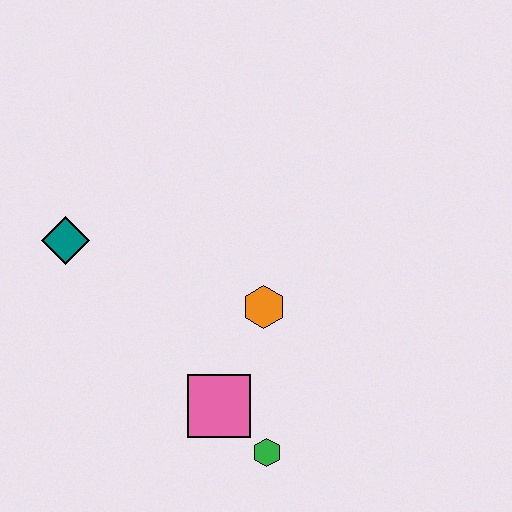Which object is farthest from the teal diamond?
The green hexagon is farthest from the teal diamond.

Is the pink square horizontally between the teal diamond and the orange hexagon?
Yes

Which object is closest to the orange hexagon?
The pink square is closest to the orange hexagon.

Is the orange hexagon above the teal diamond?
No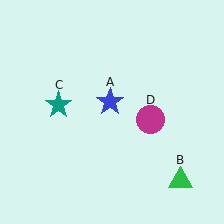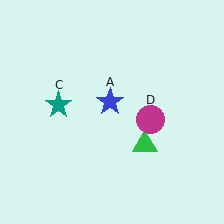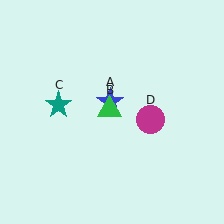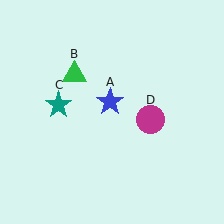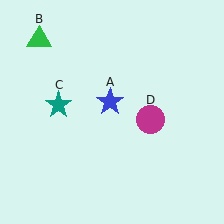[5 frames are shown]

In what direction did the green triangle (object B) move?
The green triangle (object B) moved up and to the left.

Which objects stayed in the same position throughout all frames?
Blue star (object A) and teal star (object C) and magenta circle (object D) remained stationary.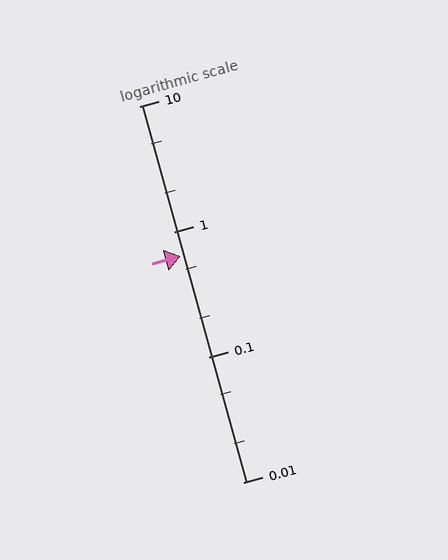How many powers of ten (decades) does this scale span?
The scale spans 3 decades, from 0.01 to 10.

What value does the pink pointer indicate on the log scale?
The pointer indicates approximately 0.64.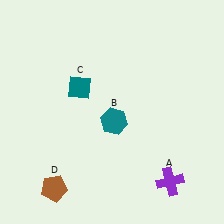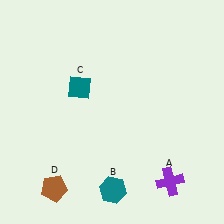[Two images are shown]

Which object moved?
The teal hexagon (B) moved down.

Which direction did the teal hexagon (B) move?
The teal hexagon (B) moved down.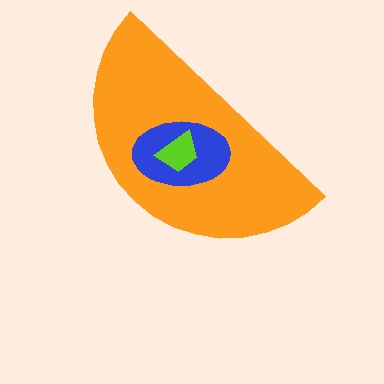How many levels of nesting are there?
3.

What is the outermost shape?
The orange semicircle.